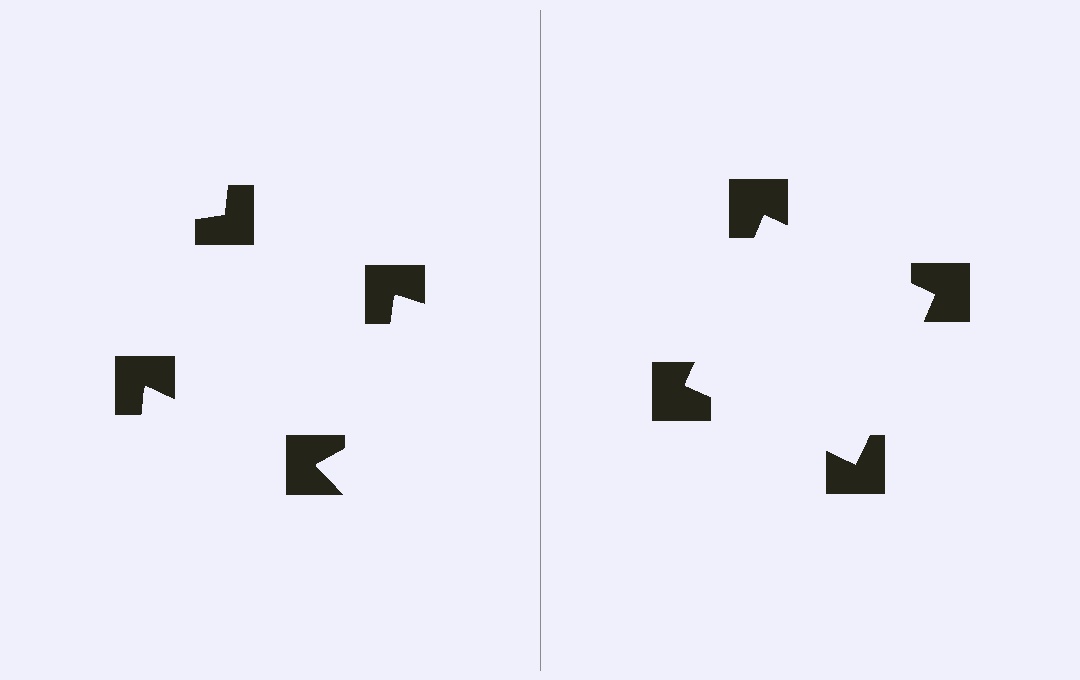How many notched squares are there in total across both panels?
8 — 4 on each side.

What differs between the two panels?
The notched squares are positioned identically on both sides; only the wedge orientations differ. On the right they align to a square; on the left they are misaligned.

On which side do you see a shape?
An illusory square appears on the right side. On the left side the wedge cuts are rotated, so no coherent shape forms.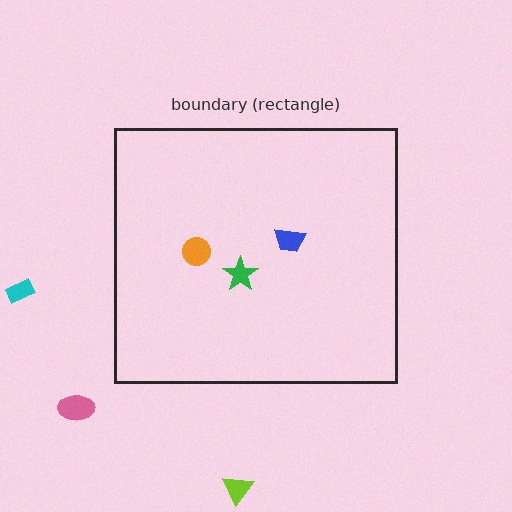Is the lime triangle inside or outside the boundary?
Outside.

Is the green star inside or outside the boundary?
Inside.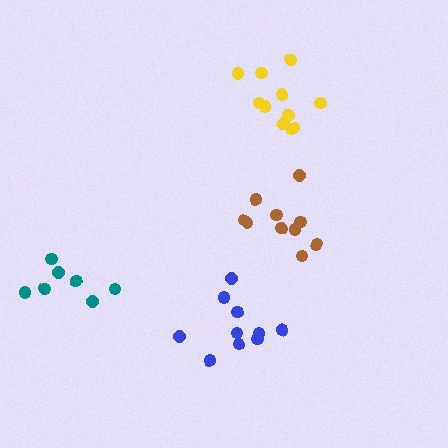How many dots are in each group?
Group 1: 10 dots, Group 2: 7 dots, Group 3: 10 dots, Group 4: 11 dots (38 total).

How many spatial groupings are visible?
There are 4 spatial groupings.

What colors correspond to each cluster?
The clusters are colored: blue, teal, brown, yellow.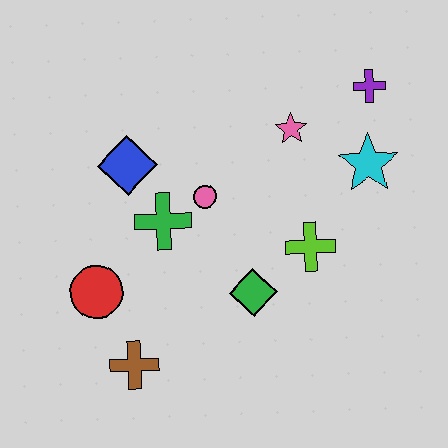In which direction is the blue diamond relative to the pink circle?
The blue diamond is to the left of the pink circle.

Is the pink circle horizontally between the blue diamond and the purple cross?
Yes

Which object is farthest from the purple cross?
The brown cross is farthest from the purple cross.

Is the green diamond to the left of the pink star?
Yes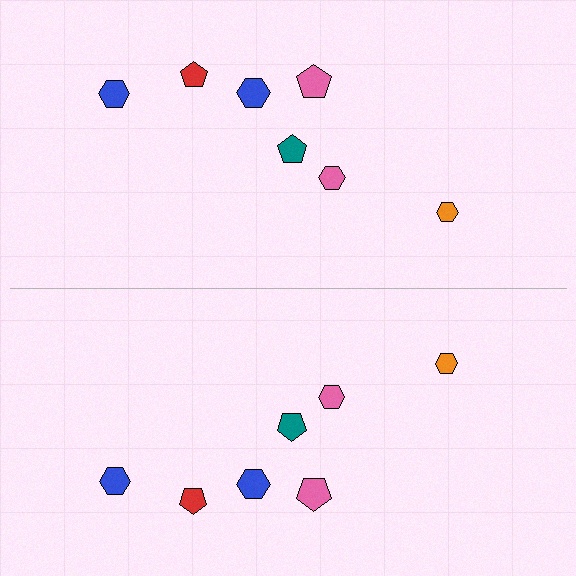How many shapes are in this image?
There are 14 shapes in this image.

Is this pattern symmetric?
Yes, this pattern has bilateral (reflection) symmetry.